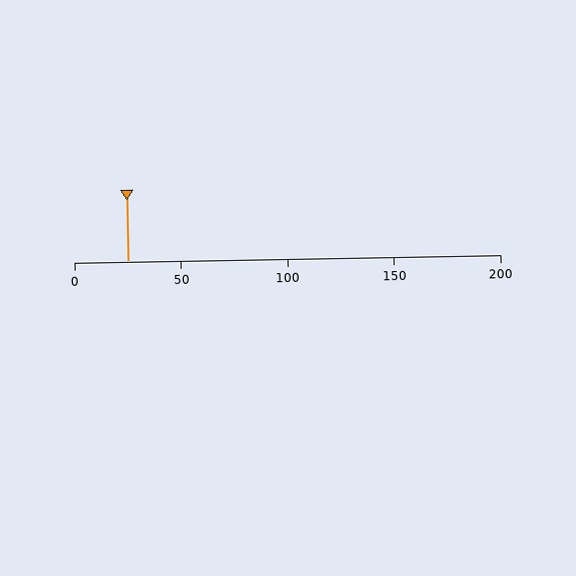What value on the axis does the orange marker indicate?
The marker indicates approximately 25.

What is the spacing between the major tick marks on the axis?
The major ticks are spaced 50 apart.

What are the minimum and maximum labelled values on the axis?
The axis runs from 0 to 200.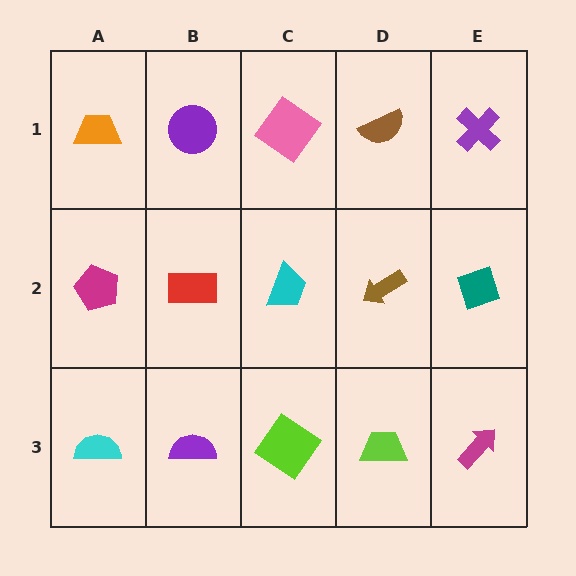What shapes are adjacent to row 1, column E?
A teal diamond (row 2, column E), a brown semicircle (row 1, column D).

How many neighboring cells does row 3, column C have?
3.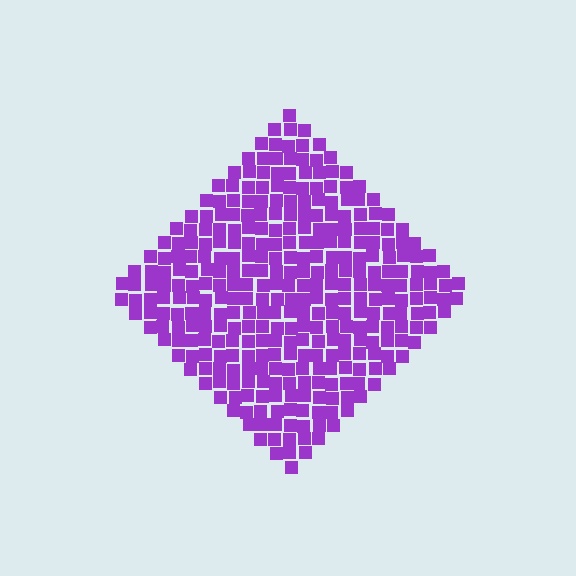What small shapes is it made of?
It is made of small squares.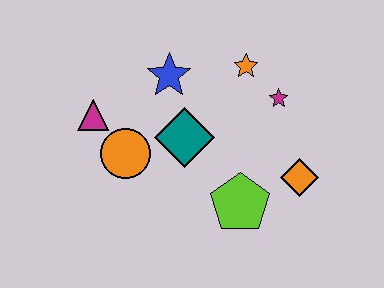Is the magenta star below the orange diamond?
No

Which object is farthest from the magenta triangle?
The orange diamond is farthest from the magenta triangle.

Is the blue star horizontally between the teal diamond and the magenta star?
No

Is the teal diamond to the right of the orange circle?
Yes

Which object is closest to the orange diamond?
The lime pentagon is closest to the orange diamond.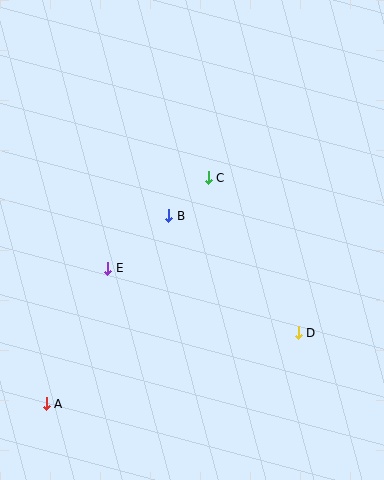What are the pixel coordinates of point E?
Point E is at (108, 268).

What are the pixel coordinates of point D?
Point D is at (298, 333).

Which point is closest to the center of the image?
Point B at (169, 216) is closest to the center.